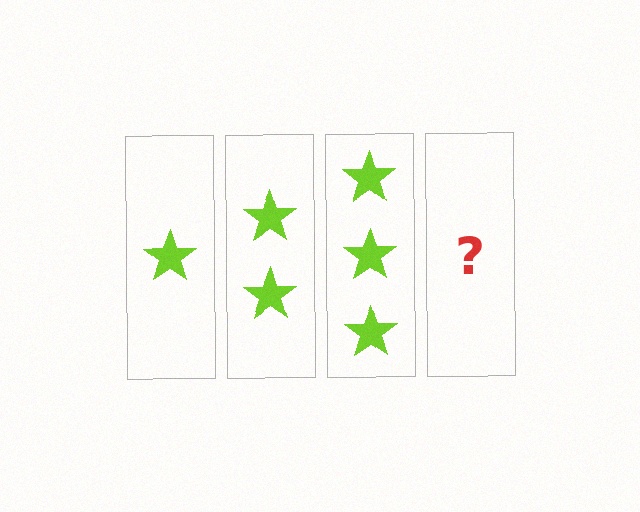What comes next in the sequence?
The next element should be 4 stars.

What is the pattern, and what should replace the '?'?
The pattern is that each step adds one more star. The '?' should be 4 stars.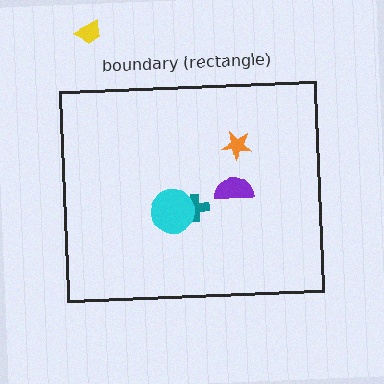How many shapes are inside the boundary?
4 inside, 1 outside.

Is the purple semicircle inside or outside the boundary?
Inside.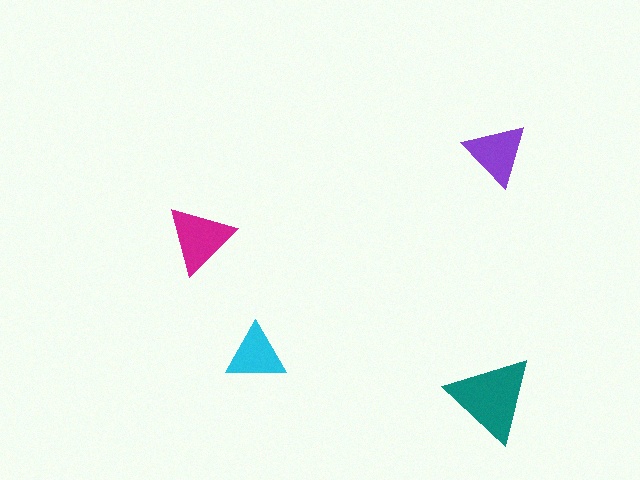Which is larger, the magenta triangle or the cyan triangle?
The magenta one.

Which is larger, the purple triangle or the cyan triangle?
The purple one.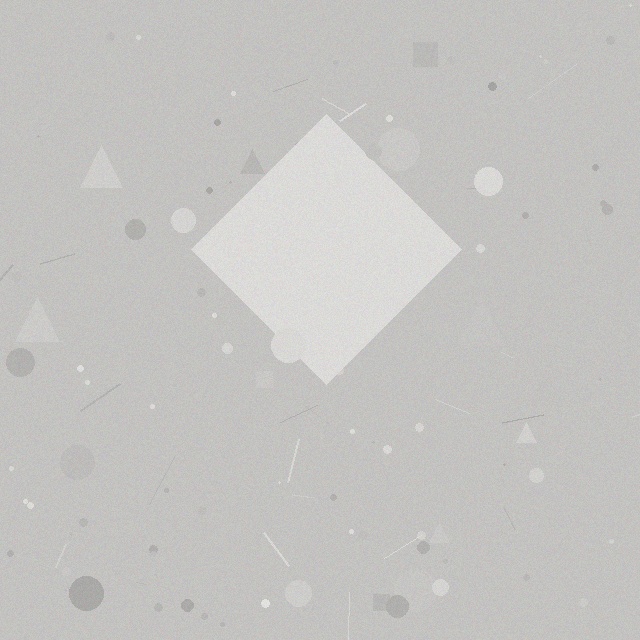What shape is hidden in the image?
A diamond is hidden in the image.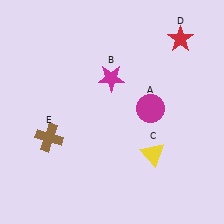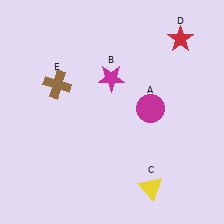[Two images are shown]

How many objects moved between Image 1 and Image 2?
2 objects moved between the two images.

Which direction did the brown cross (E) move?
The brown cross (E) moved up.